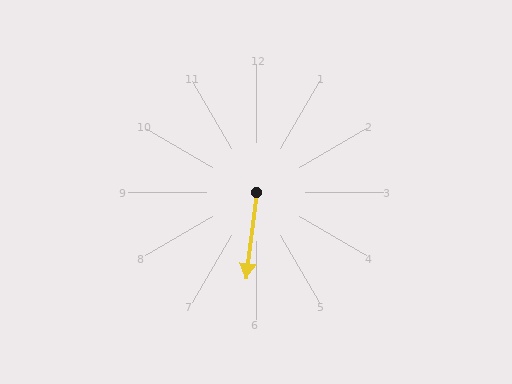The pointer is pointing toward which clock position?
Roughly 6 o'clock.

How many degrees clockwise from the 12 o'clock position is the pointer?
Approximately 187 degrees.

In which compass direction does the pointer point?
South.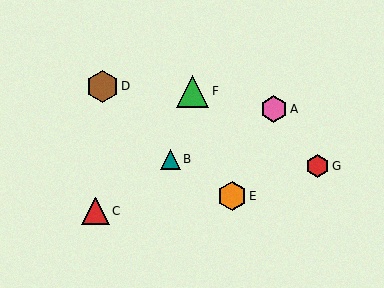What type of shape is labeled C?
Shape C is a red triangle.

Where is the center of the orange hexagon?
The center of the orange hexagon is at (232, 196).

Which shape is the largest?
The brown hexagon (labeled D) is the largest.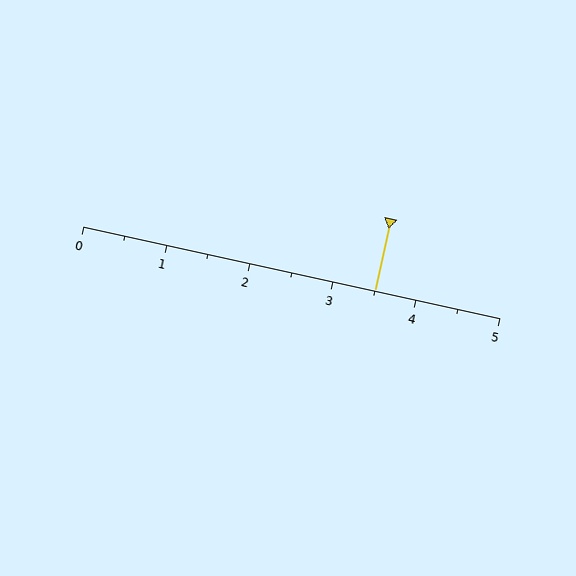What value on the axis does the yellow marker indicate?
The marker indicates approximately 3.5.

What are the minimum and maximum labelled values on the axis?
The axis runs from 0 to 5.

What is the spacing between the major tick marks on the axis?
The major ticks are spaced 1 apart.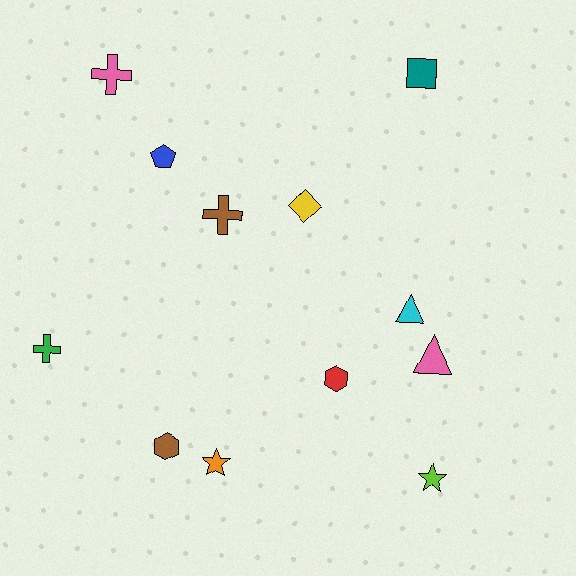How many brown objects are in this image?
There are 2 brown objects.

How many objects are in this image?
There are 12 objects.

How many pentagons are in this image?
There is 1 pentagon.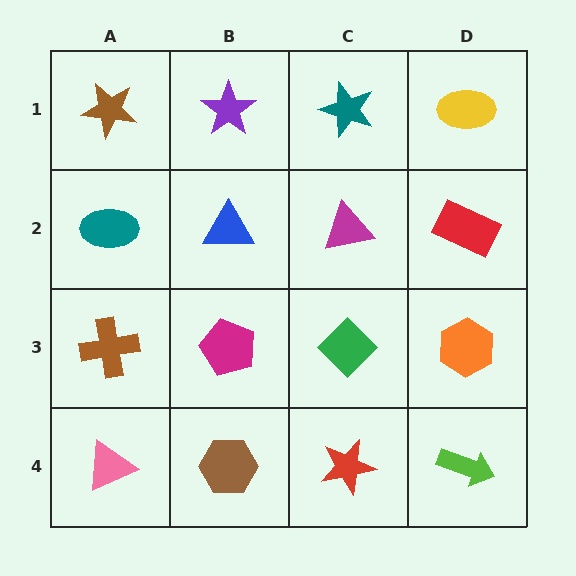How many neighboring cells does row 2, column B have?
4.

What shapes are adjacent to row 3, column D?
A red rectangle (row 2, column D), a lime arrow (row 4, column D), a green diamond (row 3, column C).